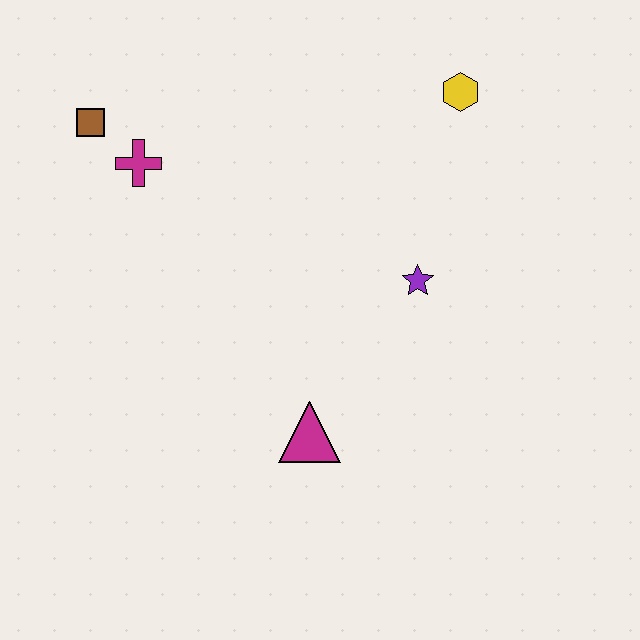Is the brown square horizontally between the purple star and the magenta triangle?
No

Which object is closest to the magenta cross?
The brown square is closest to the magenta cross.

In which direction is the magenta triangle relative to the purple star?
The magenta triangle is below the purple star.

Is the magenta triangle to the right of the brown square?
Yes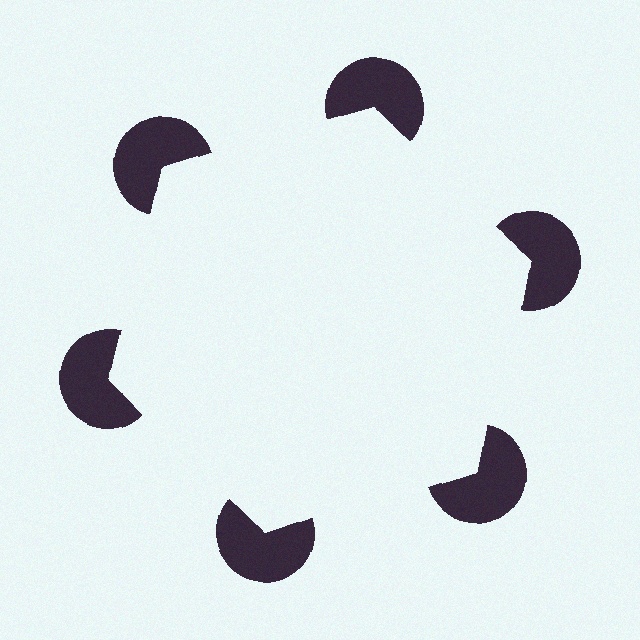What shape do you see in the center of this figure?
An illusory hexagon — its edges are inferred from the aligned wedge cuts in the pac-man discs, not physically drawn.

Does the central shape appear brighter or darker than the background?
It typically appears slightly brighter than the background, even though no actual brightness change is drawn.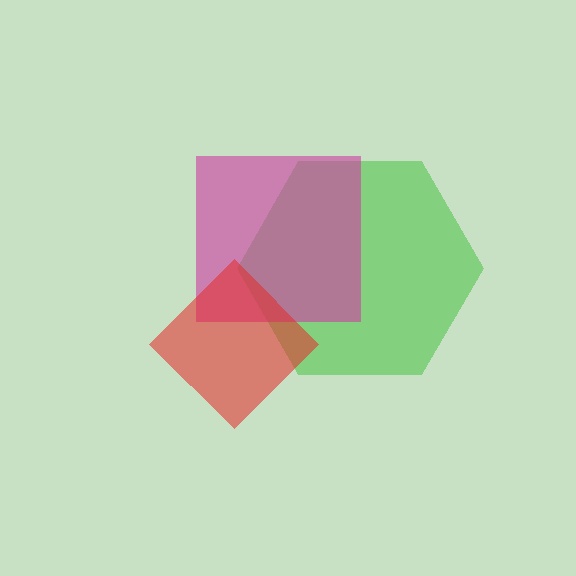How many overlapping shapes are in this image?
There are 3 overlapping shapes in the image.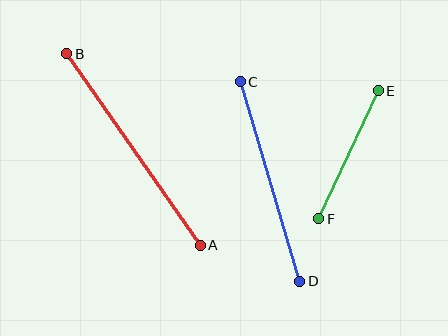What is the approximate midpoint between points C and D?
The midpoint is at approximately (270, 181) pixels.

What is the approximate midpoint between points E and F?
The midpoint is at approximately (349, 155) pixels.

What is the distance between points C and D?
The distance is approximately 208 pixels.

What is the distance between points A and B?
The distance is approximately 233 pixels.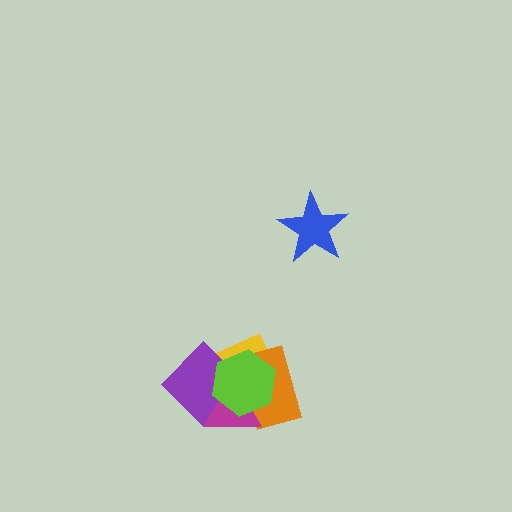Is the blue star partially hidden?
No, no other shape covers it.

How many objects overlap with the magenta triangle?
4 objects overlap with the magenta triangle.